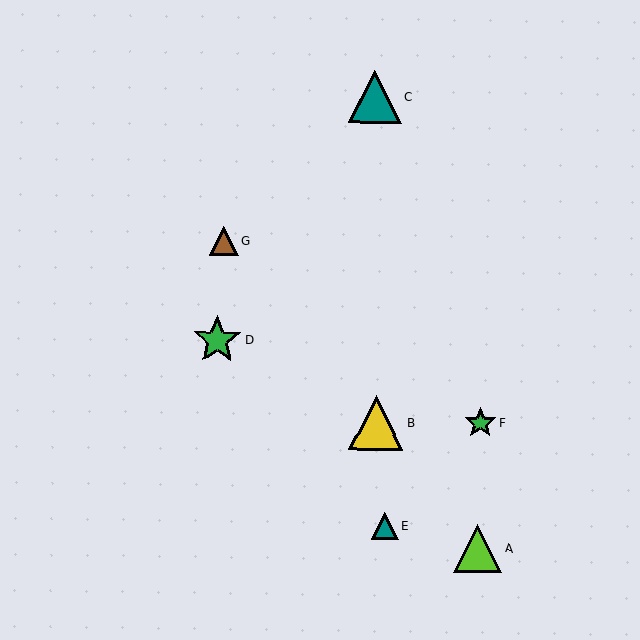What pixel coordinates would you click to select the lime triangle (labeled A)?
Click at (478, 548) to select the lime triangle A.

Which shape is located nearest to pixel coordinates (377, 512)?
The teal triangle (labeled E) at (385, 526) is nearest to that location.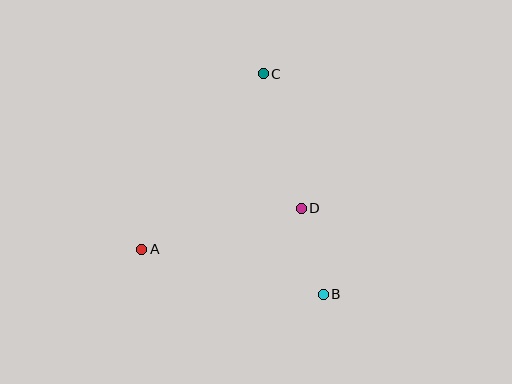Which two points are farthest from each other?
Points B and C are farthest from each other.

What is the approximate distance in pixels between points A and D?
The distance between A and D is approximately 165 pixels.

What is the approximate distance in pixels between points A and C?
The distance between A and C is approximately 213 pixels.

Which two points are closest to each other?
Points B and D are closest to each other.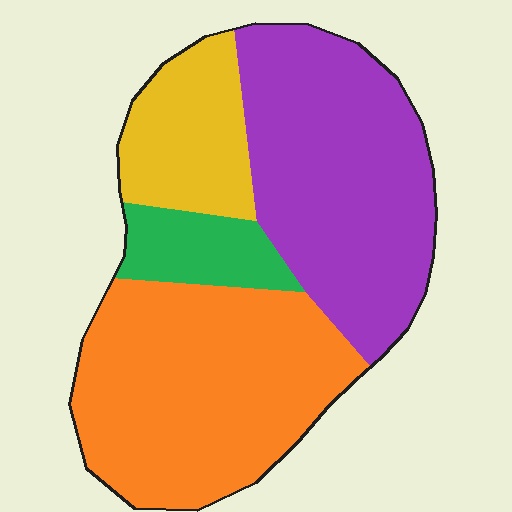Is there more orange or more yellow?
Orange.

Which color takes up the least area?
Green, at roughly 10%.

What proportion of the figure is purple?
Purple covers roughly 35% of the figure.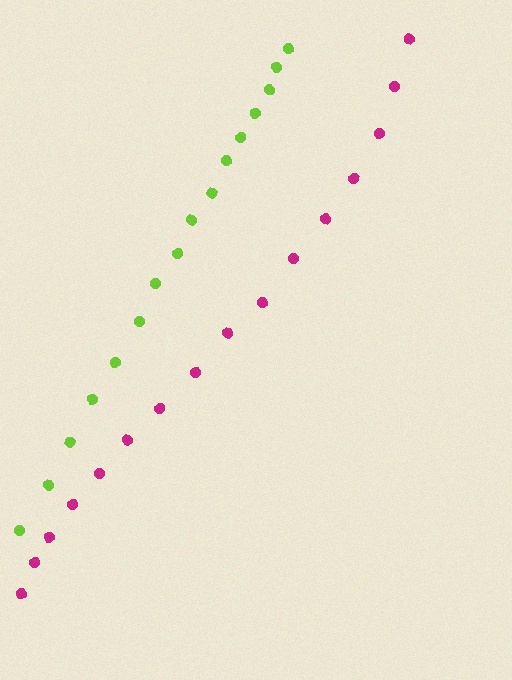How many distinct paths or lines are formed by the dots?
There are 2 distinct paths.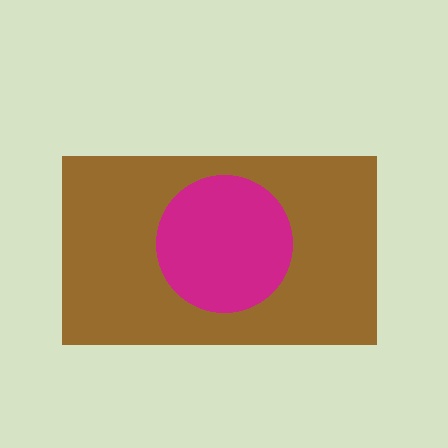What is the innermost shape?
The magenta circle.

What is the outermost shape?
The brown rectangle.